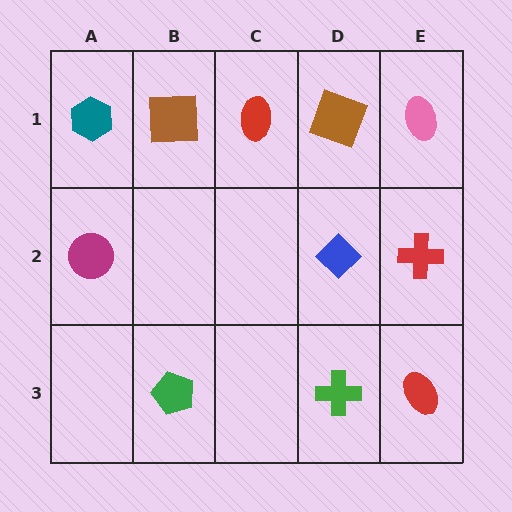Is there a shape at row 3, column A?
No, that cell is empty.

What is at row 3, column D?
A green cross.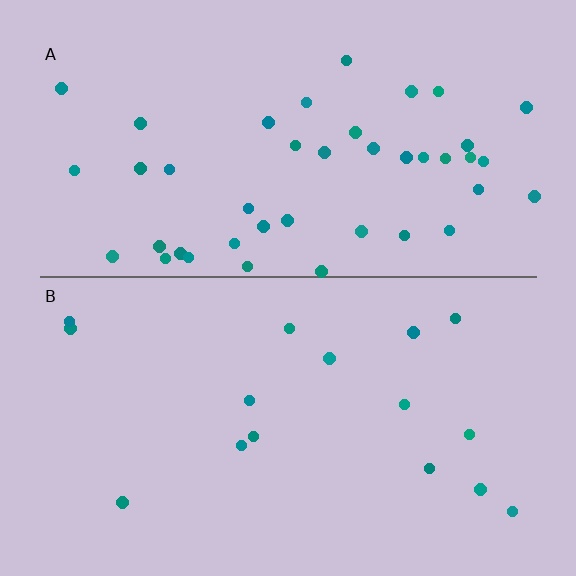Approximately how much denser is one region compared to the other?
Approximately 2.7× — region A over region B.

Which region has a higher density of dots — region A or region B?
A (the top).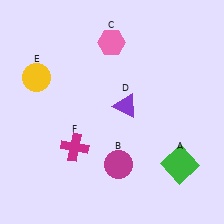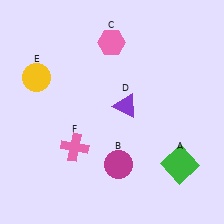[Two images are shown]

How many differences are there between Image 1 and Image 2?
There is 1 difference between the two images.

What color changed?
The cross (F) changed from magenta in Image 1 to pink in Image 2.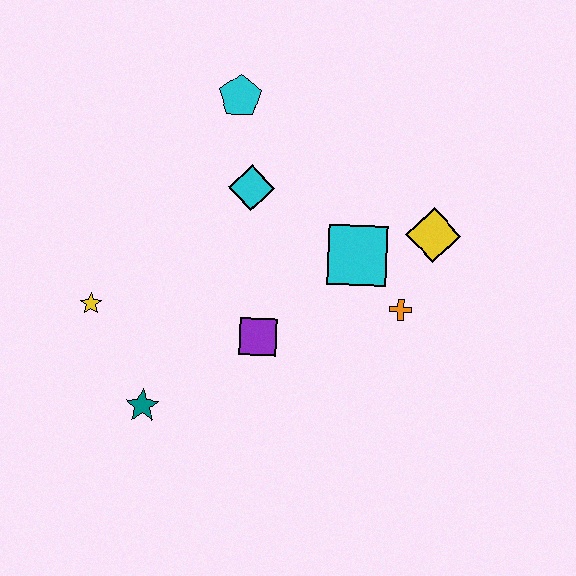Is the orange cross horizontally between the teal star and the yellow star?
No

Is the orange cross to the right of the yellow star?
Yes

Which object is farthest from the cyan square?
The yellow star is farthest from the cyan square.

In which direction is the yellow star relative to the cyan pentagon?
The yellow star is below the cyan pentagon.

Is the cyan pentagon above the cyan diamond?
Yes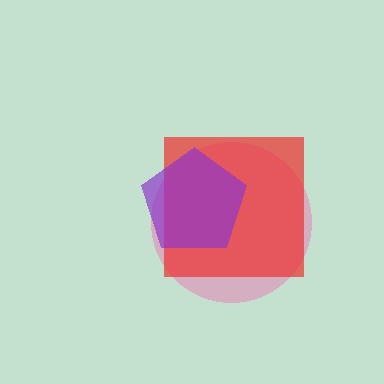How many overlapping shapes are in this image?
There are 3 overlapping shapes in the image.